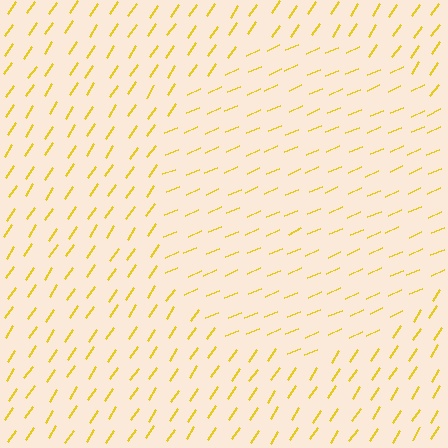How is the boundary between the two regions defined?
The boundary is defined purely by a change in line orientation (approximately 33 degrees difference). All lines are the same color and thickness.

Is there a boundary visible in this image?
Yes, there is a texture boundary formed by a change in line orientation.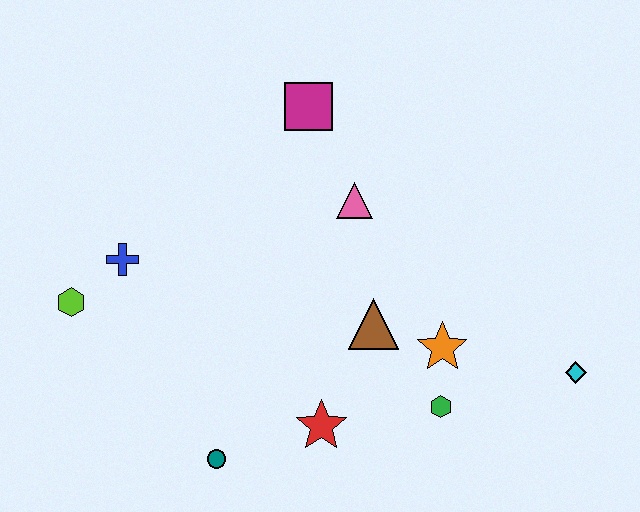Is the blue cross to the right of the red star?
No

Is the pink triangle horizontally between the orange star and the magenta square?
Yes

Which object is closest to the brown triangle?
The orange star is closest to the brown triangle.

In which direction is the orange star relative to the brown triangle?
The orange star is to the right of the brown triangle.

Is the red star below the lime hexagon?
Yes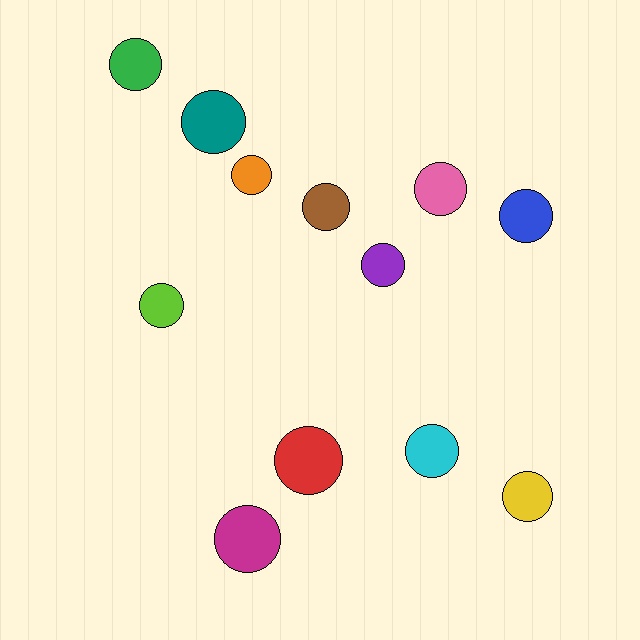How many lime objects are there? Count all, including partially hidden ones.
There is 1 lime object.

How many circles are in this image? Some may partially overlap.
There are 12 circles.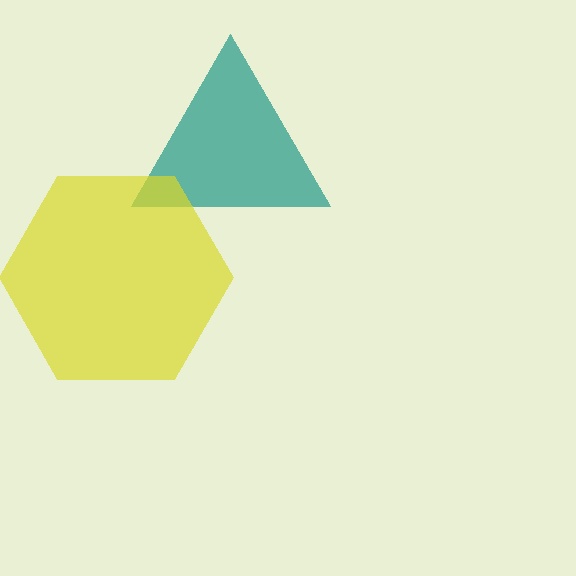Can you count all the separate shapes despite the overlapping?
Yes, there are 2 separate shapes.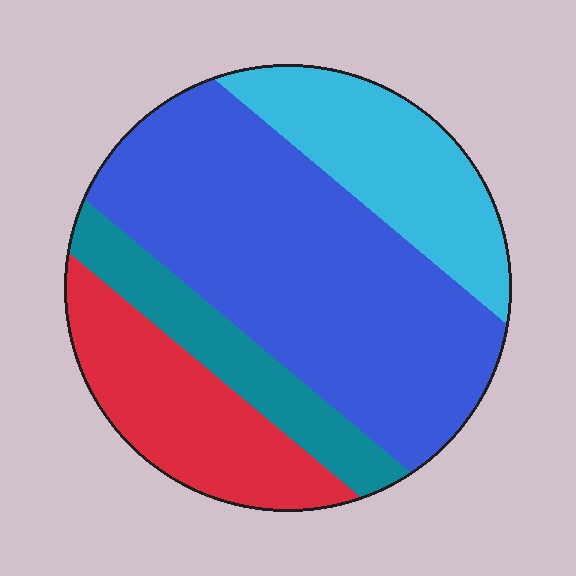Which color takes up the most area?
Blue, at roughly 50%.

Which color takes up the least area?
Teal, at roughly 15%.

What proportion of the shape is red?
Red takes up less than a quarter of the shape.